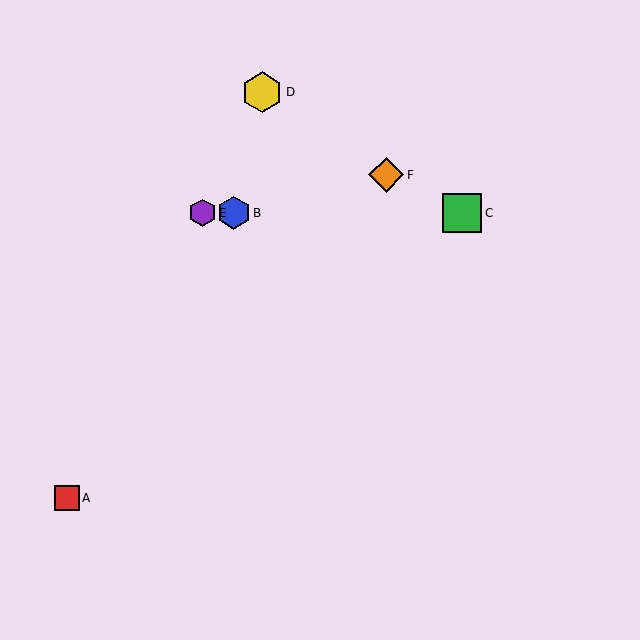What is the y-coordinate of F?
Object F is at y≈175.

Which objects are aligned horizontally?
Objects B, C, E are aligned horizontally.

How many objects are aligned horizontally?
3 objects (B, C, E) are aligned horizontally.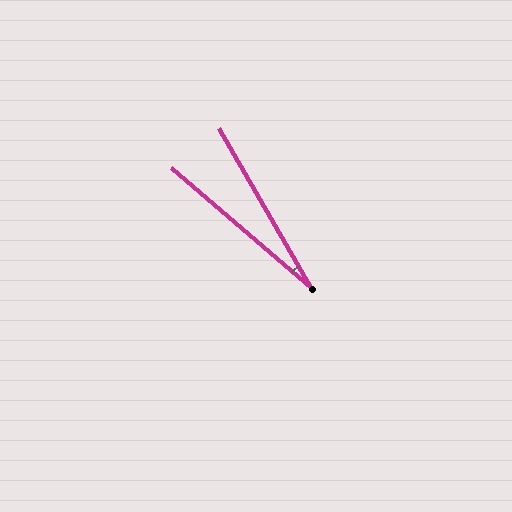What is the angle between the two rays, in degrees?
Approximately 19 degrees.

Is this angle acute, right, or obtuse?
It is acute.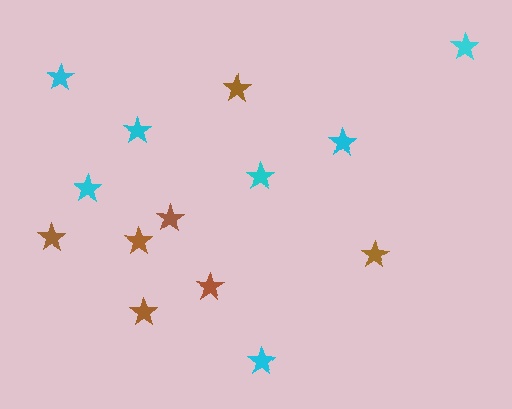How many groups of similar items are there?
There are 2 groups: one group of cyan stars (7) and one group of brown stars (7).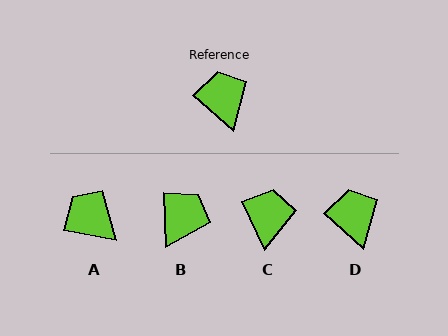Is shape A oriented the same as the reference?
No, it is off by about 30 degrees.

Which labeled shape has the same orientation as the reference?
D.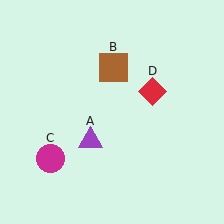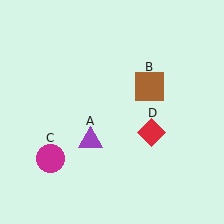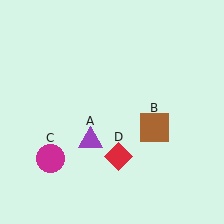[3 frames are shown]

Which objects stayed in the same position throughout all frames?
Purple triangle (object A) and magenta circle (object C) remained stationary.